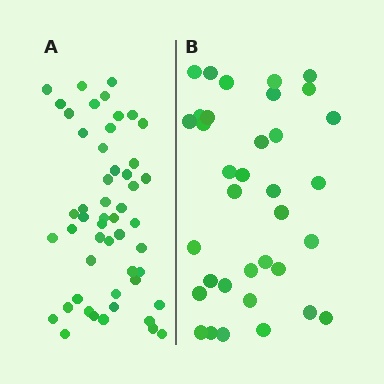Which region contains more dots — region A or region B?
Region A (the left region) has more dots.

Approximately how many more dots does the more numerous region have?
Region A has approximately 15 more dots than region B.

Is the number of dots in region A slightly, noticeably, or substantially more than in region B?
Region A has substantially more. The ratio is roughly 1.5 to 1.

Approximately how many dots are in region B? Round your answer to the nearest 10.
About 40 dots. (The exact count is 35, which rounds to 40.)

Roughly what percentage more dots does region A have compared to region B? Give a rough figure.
About 45% more.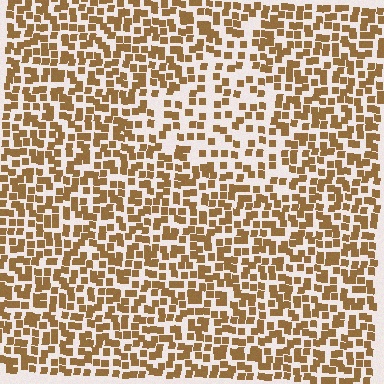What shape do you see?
I see a triangle.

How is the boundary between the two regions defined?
The boundary is defined by a change in element density (approximately 1.8x ratio). All elements are the same color, size, and shape.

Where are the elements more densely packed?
The elements are more densely packed outside the triangle boundary.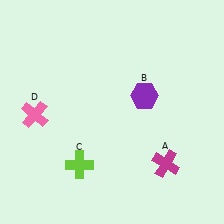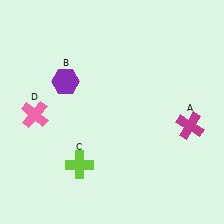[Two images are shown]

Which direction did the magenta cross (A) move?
The magenta cross (A) moved up.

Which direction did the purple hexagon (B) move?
The purple hexagon (B) moved left.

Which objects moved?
The objects that moved are: the magenta cross (A), the purple hexagon (B).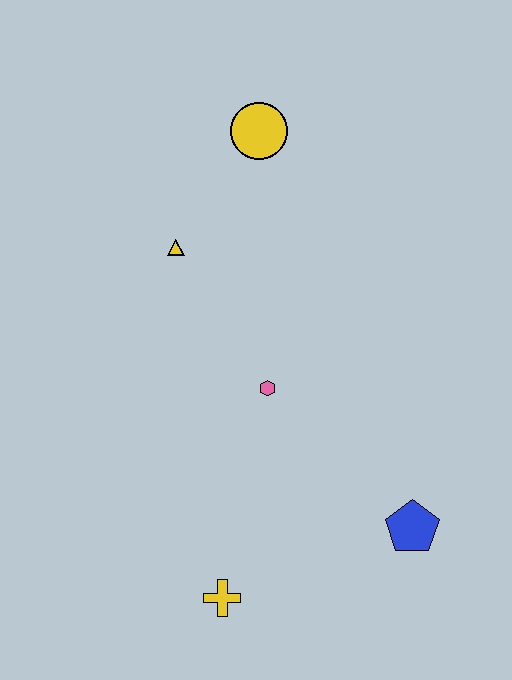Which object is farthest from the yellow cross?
The yellow circle is farthest from the yellow cross.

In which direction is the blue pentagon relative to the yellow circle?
The blue pentagon is below the yellow circle.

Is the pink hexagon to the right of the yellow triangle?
Yes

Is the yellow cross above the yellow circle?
No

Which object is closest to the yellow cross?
The blue pentagon is closest to the yellow cross.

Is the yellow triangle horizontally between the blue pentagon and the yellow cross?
No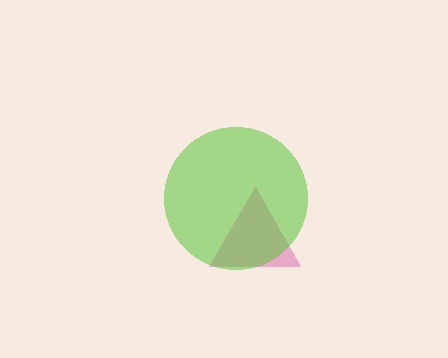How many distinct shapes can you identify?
There are 2 distinct shapes: a pink triangle, a lime circle.